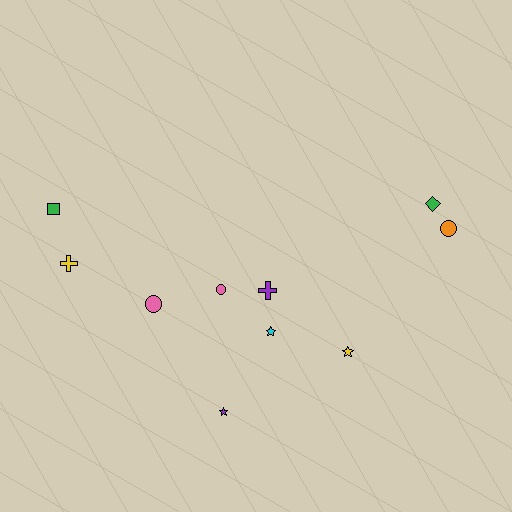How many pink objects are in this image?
There are 2 pink objects.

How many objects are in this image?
There are 10 objects.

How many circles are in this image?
There are 3 circles.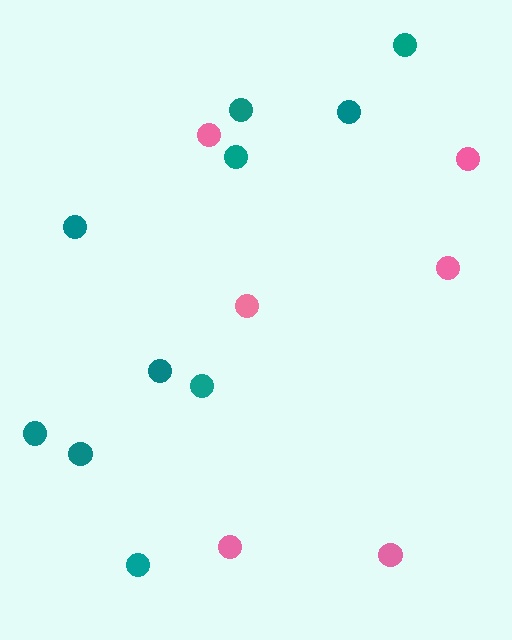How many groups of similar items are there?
There are 2 groups: one group of teal circles (10) and one group of pink circles (6).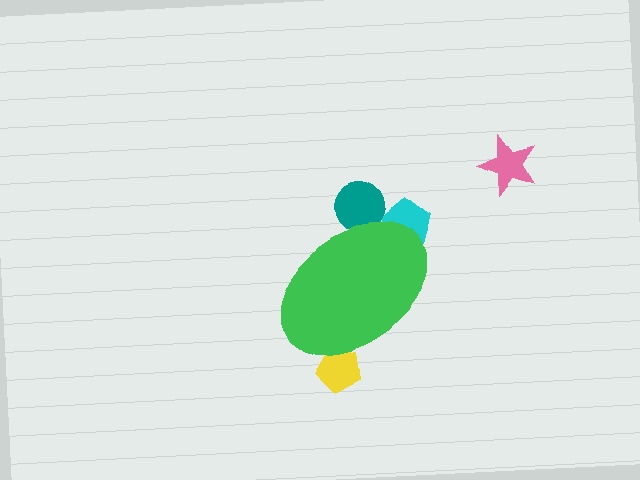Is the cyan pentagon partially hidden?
Yes, the cyan pentagon is partially hidden behind the green ellipse.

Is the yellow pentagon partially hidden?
Yes, the yellow pentagon is partially hidden behind the green ellipse.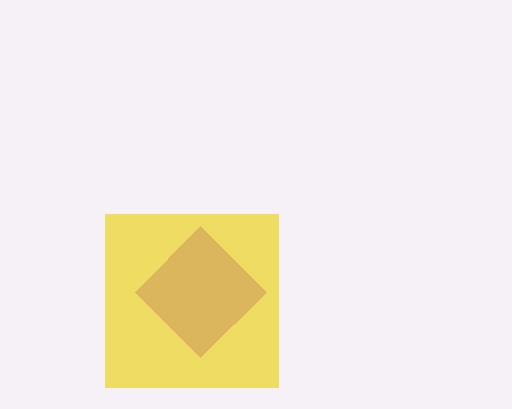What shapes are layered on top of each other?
The layered shapes are: a purple diamond, a yellow square.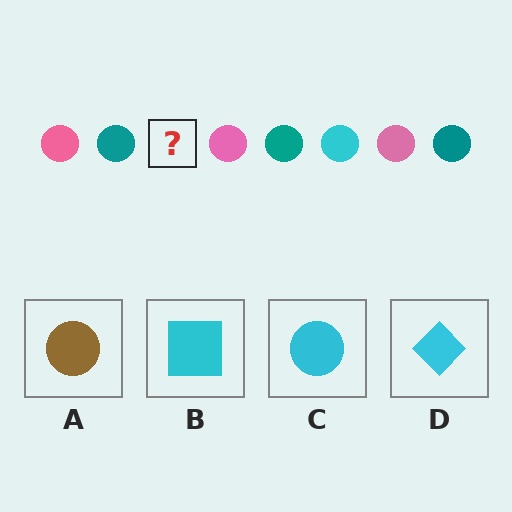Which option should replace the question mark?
Option C.